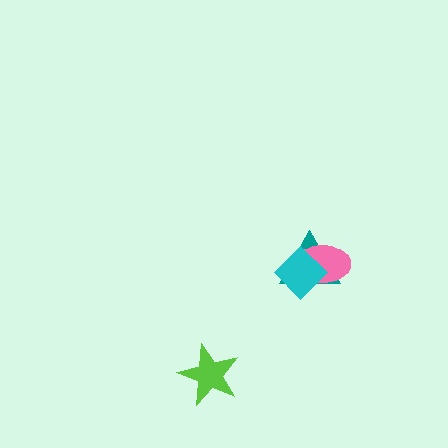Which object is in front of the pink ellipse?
The cyan diamond is in front of the pink ellipse.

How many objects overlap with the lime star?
0 objects overlap with the lime star.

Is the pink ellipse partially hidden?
Yes, it is partially covered by another shape.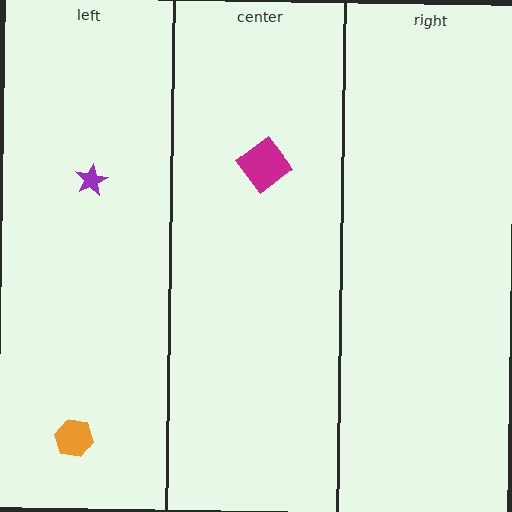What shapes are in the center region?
The magenta diamond.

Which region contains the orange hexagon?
The left region.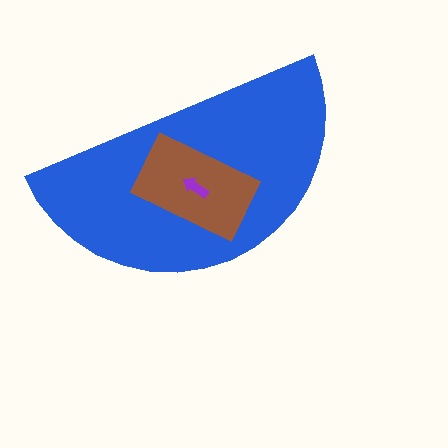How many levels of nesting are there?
3.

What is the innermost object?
The purple arrow.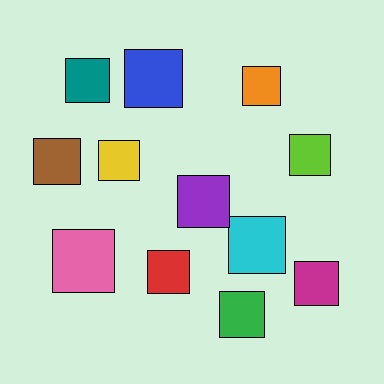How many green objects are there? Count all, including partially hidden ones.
There is 1 green object.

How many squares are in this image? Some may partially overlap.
There are 12 squares.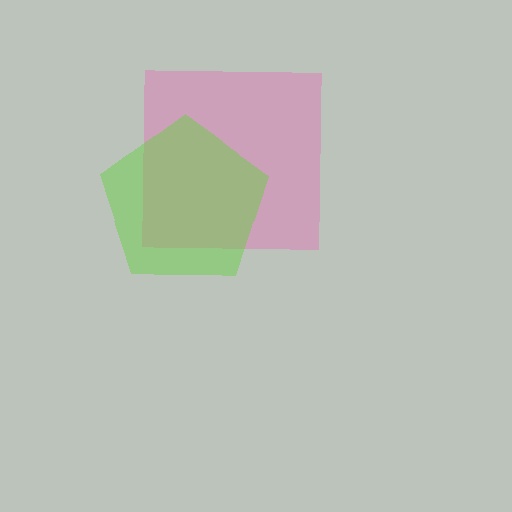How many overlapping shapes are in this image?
There are 2 overlapping shapes in the image.